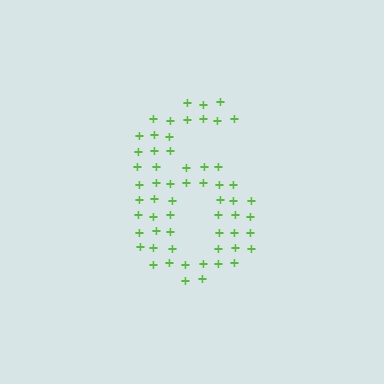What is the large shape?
The large shape is the digit 6.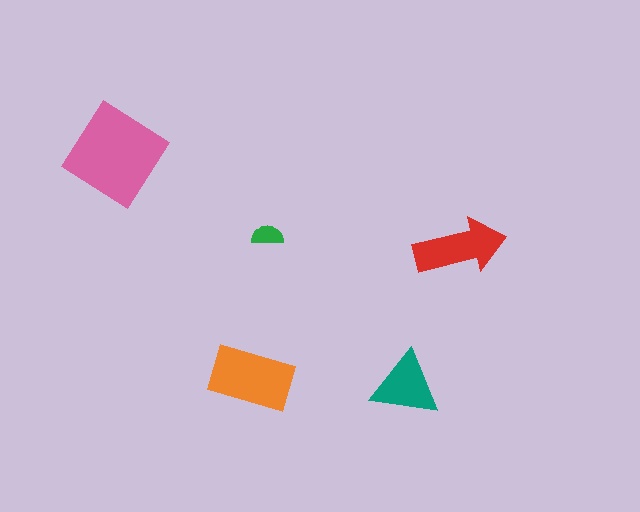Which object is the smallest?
The green semicircle.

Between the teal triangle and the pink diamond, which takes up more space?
The pink diamond.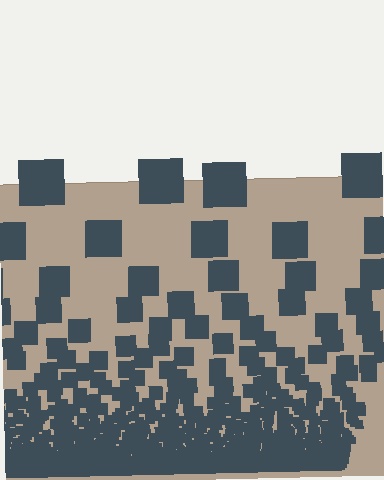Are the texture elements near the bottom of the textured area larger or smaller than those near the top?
Smaller. The gradient is inverted — elements near the bottom are smaller and denser.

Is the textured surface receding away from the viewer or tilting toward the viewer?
The surface appears to tilt toward the viewer. Texture elements get larger and sparser toward the top.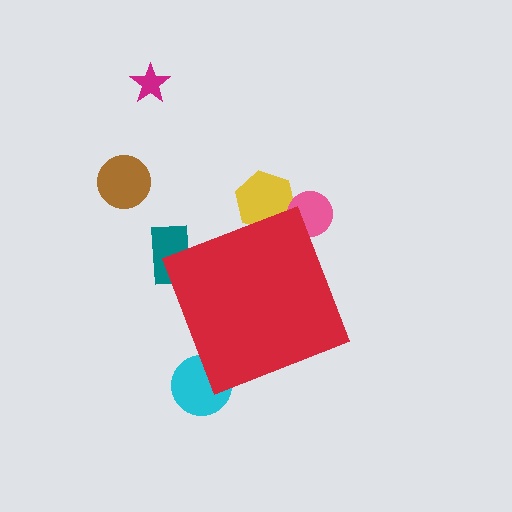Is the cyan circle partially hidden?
Yes, the cyan circle is partially hidden behind the red diamond.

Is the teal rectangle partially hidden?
Yes, the teal rectangle is partially hidden behind the red diamond.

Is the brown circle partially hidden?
No, the brown circle is fully visible.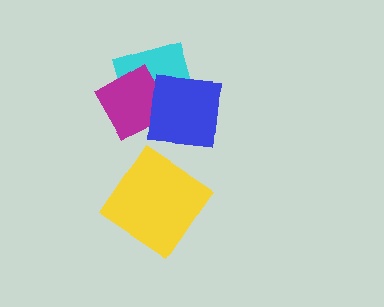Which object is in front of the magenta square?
The blue square is in front of the magenta square.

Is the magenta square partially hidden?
Yes, it is partially covered by another shape.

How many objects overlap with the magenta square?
2 objects overlap with the magenta square.